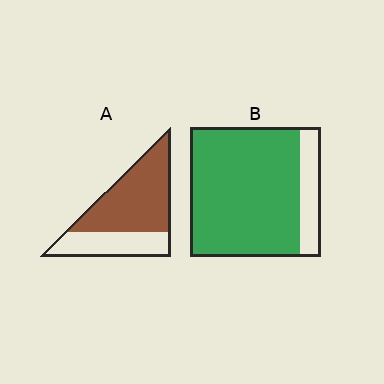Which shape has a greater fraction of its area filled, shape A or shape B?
Shape B.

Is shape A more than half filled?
Yes.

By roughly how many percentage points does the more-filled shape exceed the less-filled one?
By roughly 20 percentage points (B over A).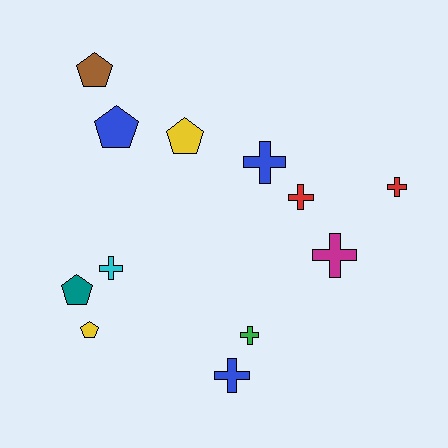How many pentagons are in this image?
There are 5 pentagons.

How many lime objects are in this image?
There are no lime objects.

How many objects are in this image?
There are 12 objects.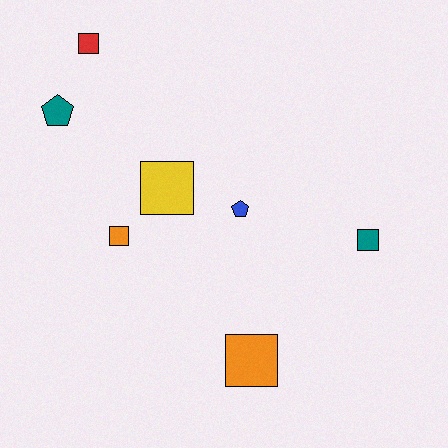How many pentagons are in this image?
There are 2 pentagons.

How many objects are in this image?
There are 7 objects.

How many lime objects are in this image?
There are no lime objects.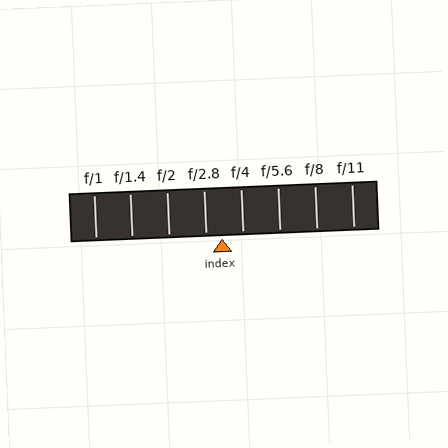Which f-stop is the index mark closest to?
The index mark is closest to f/2.8.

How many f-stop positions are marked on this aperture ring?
There are 8 f-stop positions marked.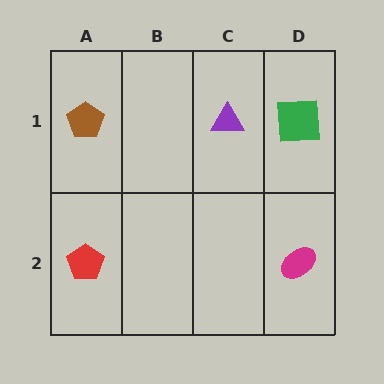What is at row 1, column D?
A green square.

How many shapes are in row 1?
3 shapes.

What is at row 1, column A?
A brown pentagon.